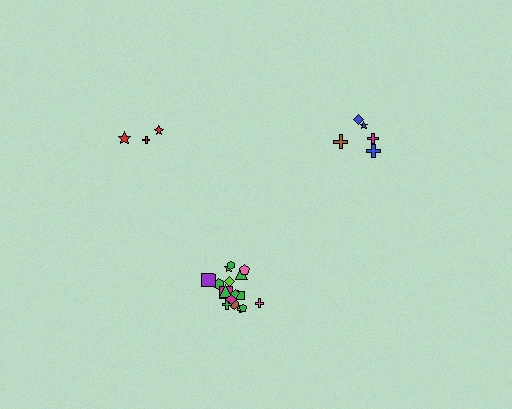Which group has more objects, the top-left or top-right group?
The top-right group.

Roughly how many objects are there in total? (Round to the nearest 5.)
Roughly 25 objects in total.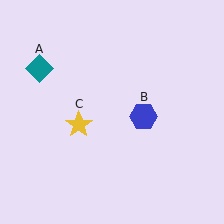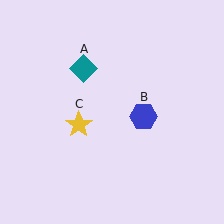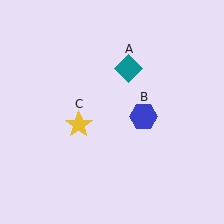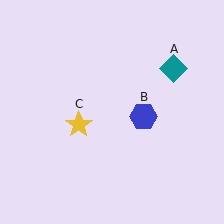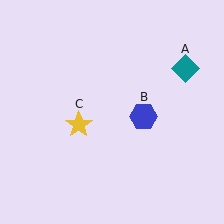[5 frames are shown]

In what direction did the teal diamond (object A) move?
The teal diamond (object A) moved right.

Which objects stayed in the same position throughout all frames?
Blue hexagon (object B) and yellow star (object C) remained stationary.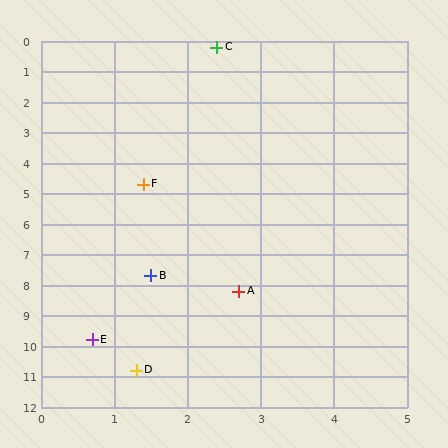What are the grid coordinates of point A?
Point A is at approximately (2.7, 8.2).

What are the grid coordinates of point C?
Point C is at approximately (2.4, 0.2).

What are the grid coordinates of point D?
Point D is at approximately (1.3, 10.8).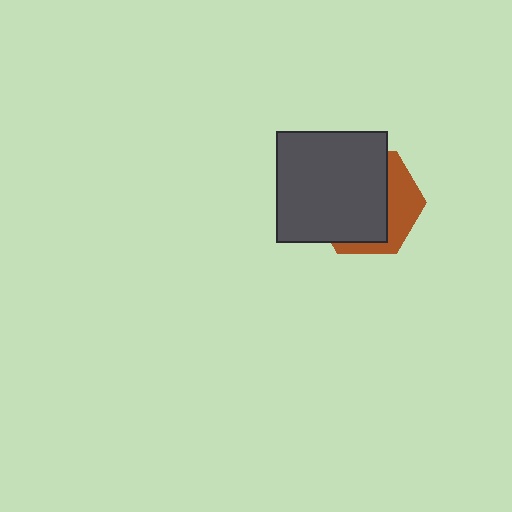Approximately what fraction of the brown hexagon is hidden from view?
Roughly 67% of the brown hexagon is hidden behind the dark gray square.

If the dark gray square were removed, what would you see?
You would see the complete brown hexagon.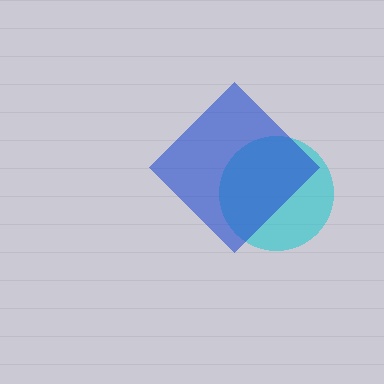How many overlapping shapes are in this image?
There are 2 overlapping shapes in the image.